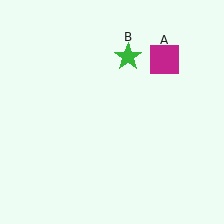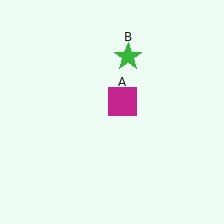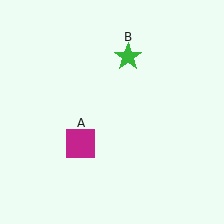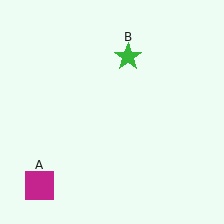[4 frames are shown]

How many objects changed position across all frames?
1 object changed position: magenta square (object A).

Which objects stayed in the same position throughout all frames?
Green star (object B) remained stationary.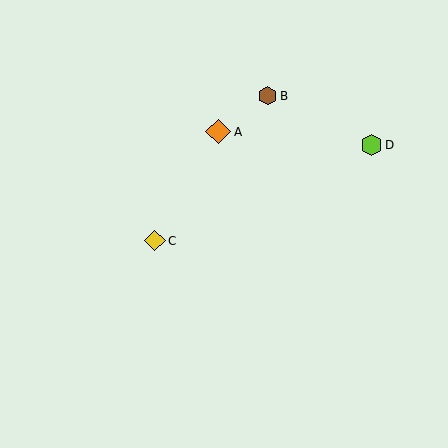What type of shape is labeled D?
Shape D is a lime hexagon.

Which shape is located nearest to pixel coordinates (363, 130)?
The lime hexagon (labeled D) at (372, 145) is nearest to that location.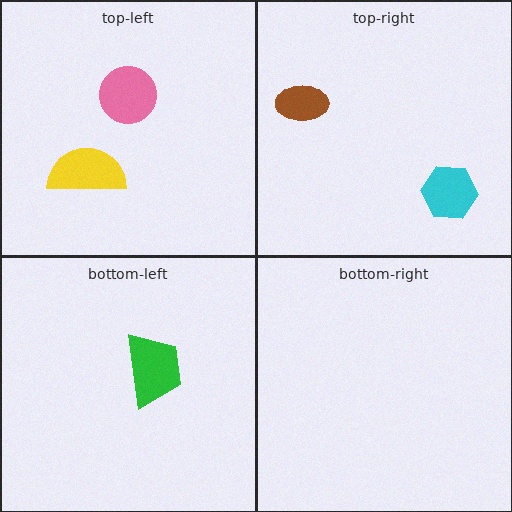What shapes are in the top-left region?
The yellow semicircle, the pink circle.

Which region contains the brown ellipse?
The top-right region.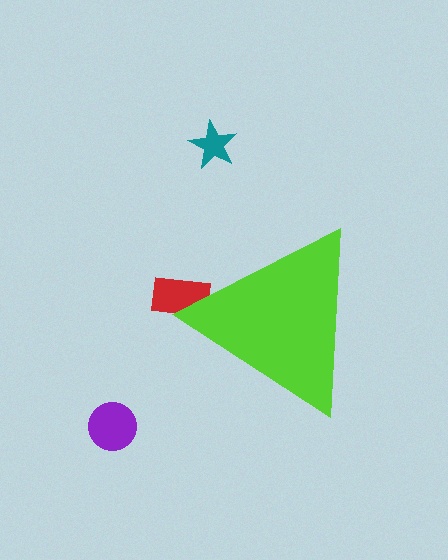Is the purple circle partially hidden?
No, the purple circle is fully visible.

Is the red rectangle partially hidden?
Yes, the red rectangle is partially hidden behind the lime triangle.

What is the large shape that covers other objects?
A lime triangle.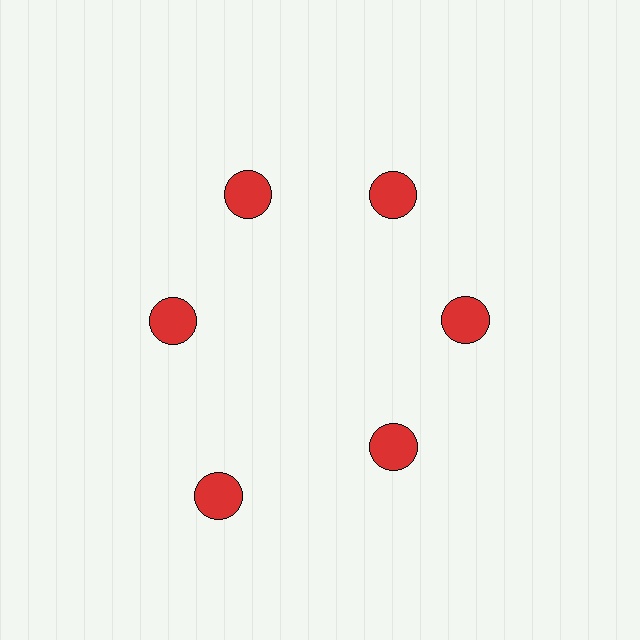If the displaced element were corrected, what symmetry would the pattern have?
It would have 6-fold rotational symmetry — the pattern would map onto itself every 60 degrees.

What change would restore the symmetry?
The symmetry would be restored by moving it inward, back onto the ring so that all 6 circles sit at equal angles and equal distance from the center.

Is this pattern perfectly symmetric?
No. The 6 red circles are arranged in a ring, but one element near the 7 o'clock position is pushed outward from the center, breaking the 6-fold rotational symmetry.